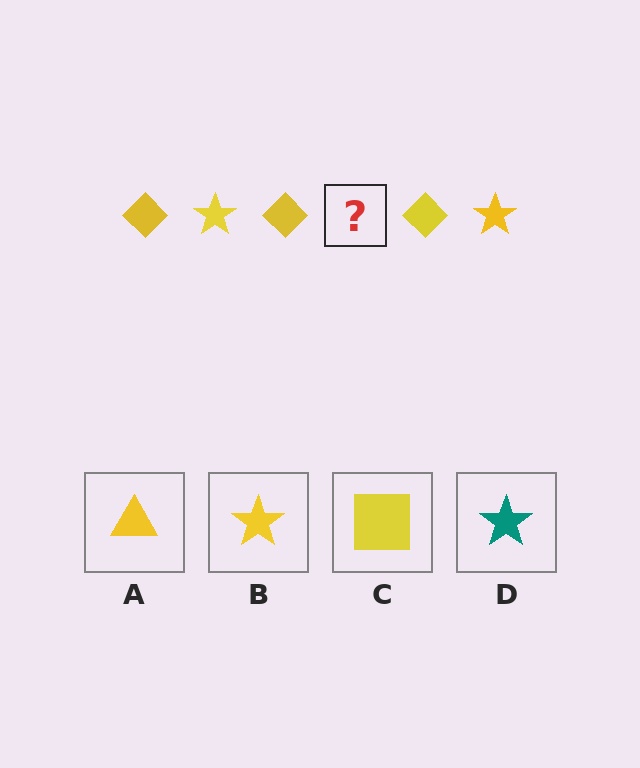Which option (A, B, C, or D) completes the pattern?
B.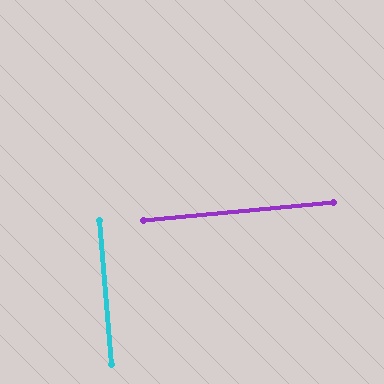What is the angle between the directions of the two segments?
Approximately 90 degrees.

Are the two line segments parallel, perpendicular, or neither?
Perpendicular — they meet at approximately 90°.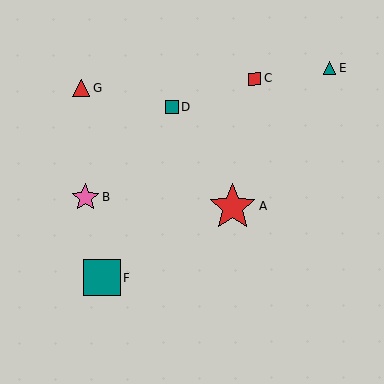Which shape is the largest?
The red star (labeled A) is the largest.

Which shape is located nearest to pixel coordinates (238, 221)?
The red star (labeled A) at (233, 207) is nearest to that location.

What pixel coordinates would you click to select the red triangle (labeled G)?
Click at (81, 88) to select the red triangle G.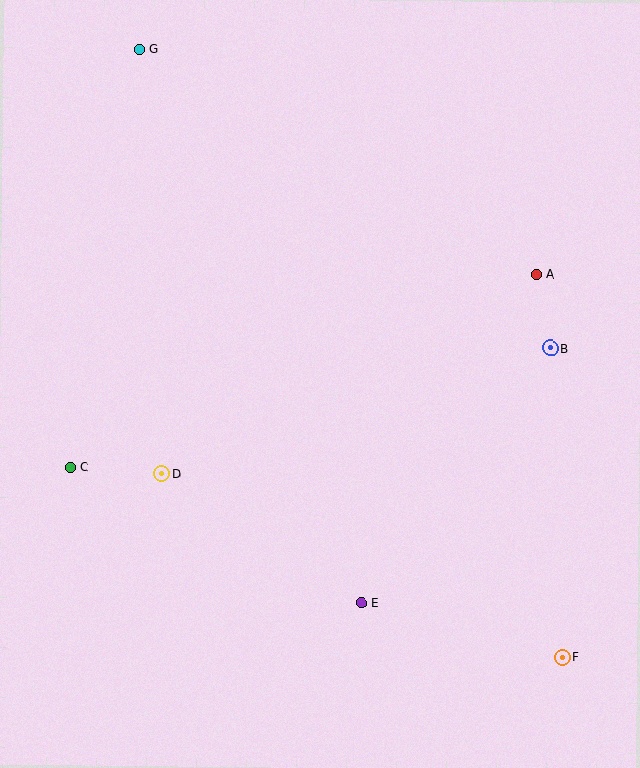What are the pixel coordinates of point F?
Point F is at (562, 657).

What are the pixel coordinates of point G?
Point G is at (139, 50).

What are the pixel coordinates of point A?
Point A is at (536, 275).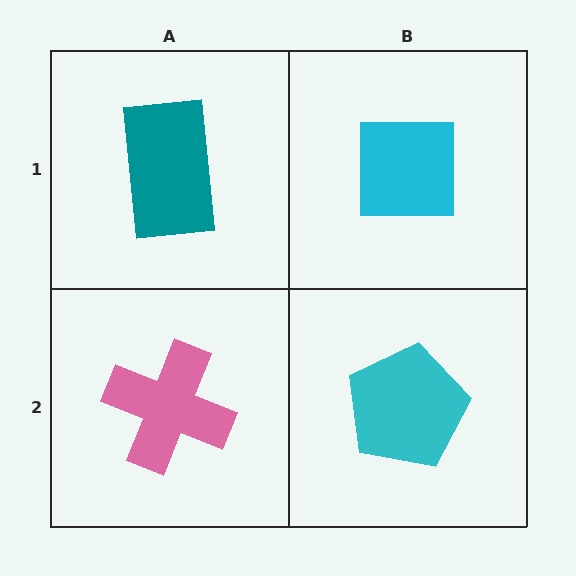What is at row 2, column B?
A cyan pentagon.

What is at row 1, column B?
A cyan square.